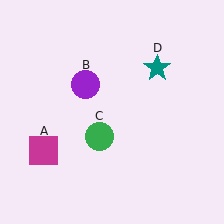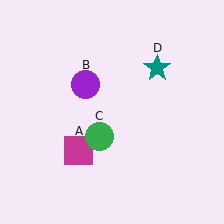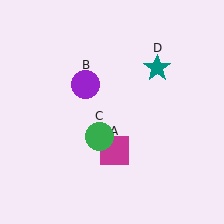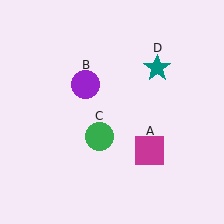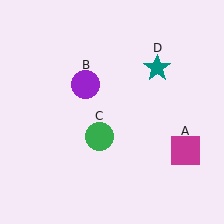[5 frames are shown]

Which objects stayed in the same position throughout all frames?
Purple circle (object B) and green circle (object C) and teal star (object D) remained stationary.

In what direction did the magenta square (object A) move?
The magenta square (object A) moved right.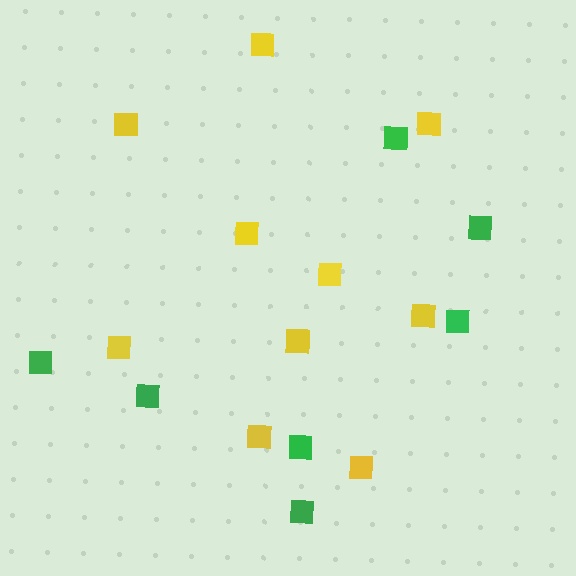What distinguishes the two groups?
There are 2 groups: one group of yellow squares (10) and one group of green squares (7).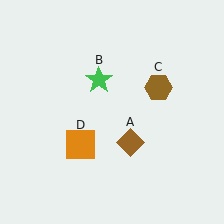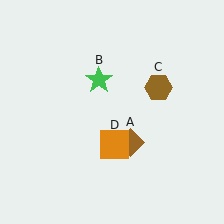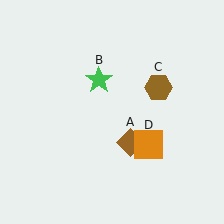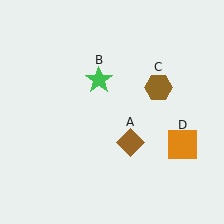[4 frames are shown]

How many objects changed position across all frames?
1 object changed position: orange square (object D).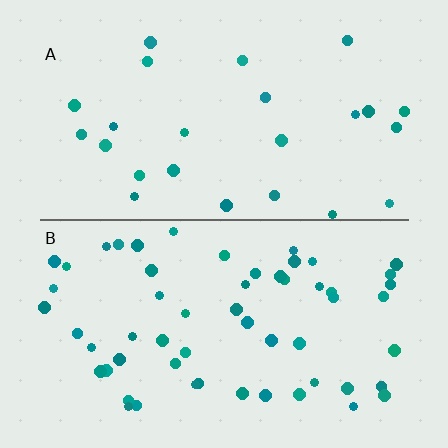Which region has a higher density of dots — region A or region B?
B (the bottom).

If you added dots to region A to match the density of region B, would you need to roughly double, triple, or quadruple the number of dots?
Approximately double.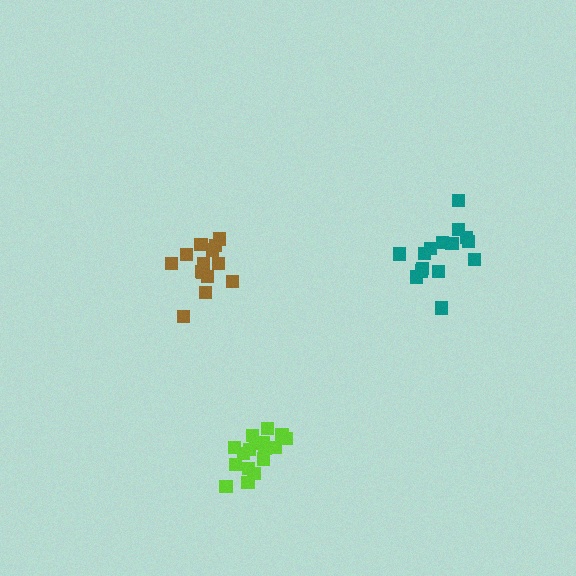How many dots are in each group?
Group 1: 15 dots, Group 2: 17 dots, Group 3: 14 dots (46 total).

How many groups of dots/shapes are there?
There are 3 groups.